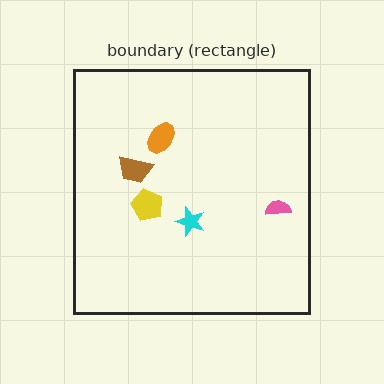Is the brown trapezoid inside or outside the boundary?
Inside.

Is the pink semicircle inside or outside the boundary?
Inside.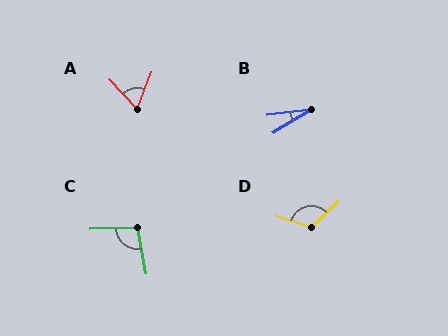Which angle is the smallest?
B, at approximately 24 degrees.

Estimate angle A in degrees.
Approximately 64 degrees.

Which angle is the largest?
D, at approximately 118 degrees.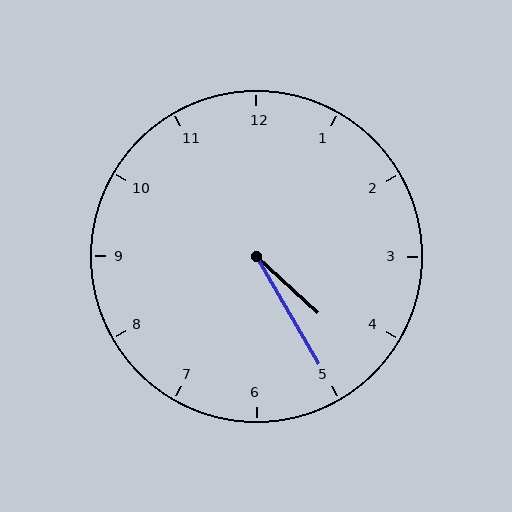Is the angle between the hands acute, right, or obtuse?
It is acute.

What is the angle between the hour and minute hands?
Approximately 18 degrees.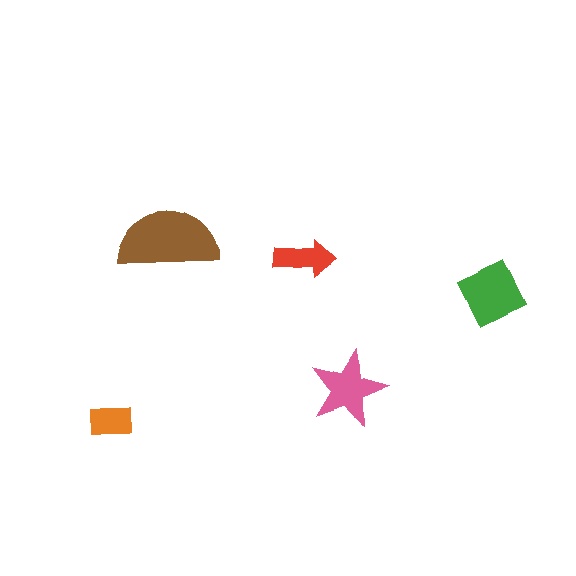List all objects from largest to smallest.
The brown semicircle, the green diamond, the pink star, the red arrow, the orange rectangle.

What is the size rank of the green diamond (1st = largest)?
2nd.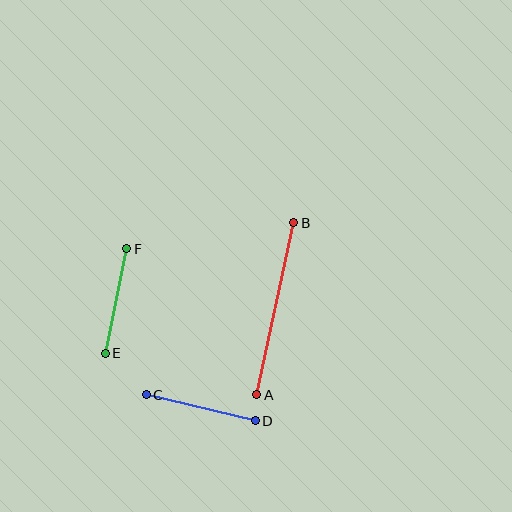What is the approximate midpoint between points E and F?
The midpoint is at approximately (116, 301) pixels.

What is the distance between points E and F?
The distance is approximately 107 pixels.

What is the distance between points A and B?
The distance is approximately 176 pixels.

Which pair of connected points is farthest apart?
Points A and B are farthest apart.